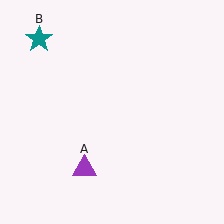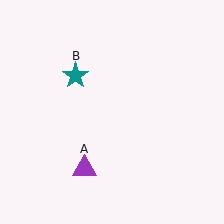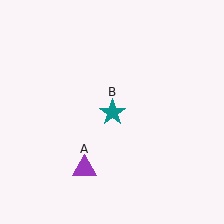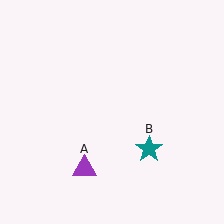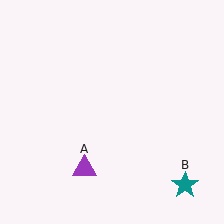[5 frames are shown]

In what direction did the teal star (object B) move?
The teal star (object B) moved down and to the right.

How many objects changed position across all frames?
1 object changed position: teal star (object B).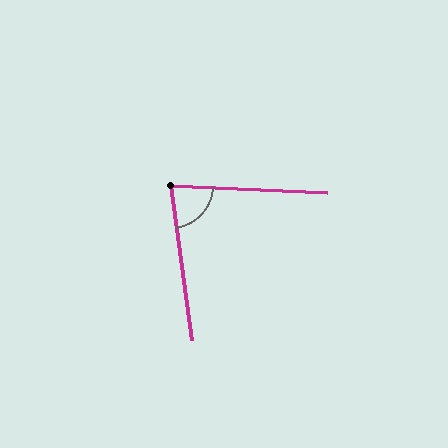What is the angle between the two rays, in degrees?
Approximately 80 degrees.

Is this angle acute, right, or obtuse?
It is acute.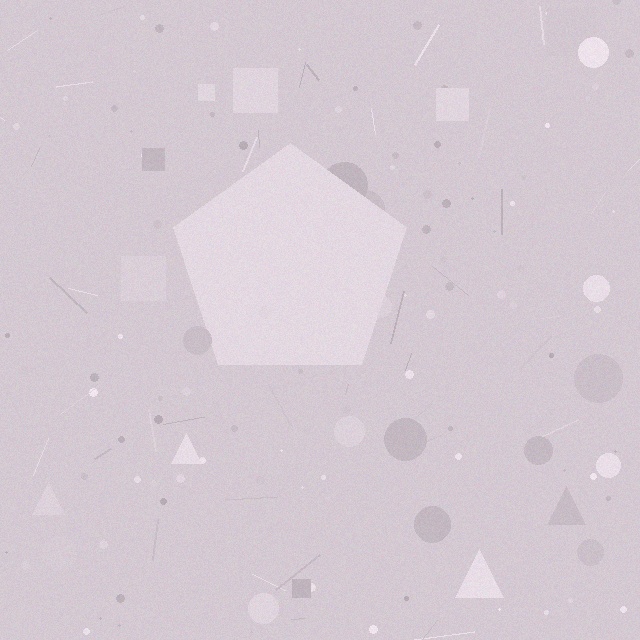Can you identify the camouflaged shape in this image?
The camouflaged shape is a pentagon.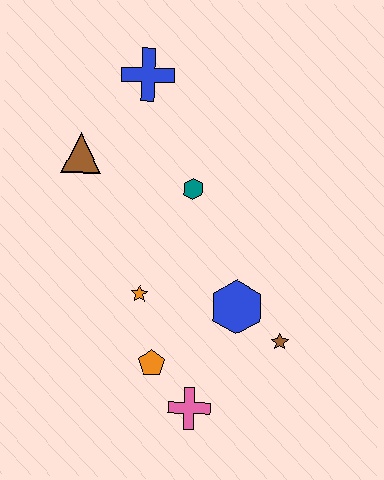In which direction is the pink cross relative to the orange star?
The pink cross is below the orange star.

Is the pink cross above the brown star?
No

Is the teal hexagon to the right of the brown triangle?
Yes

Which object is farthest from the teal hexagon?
The pink cross is farthest from the teal hexagon.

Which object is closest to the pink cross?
The orange pentagon is closest to the pink cross.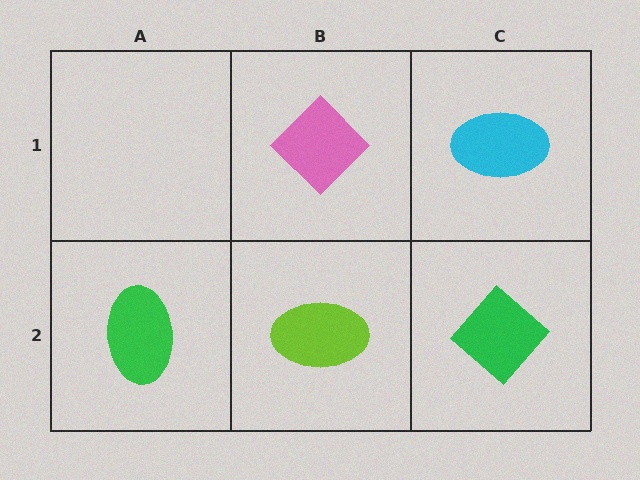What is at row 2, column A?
A green ellipse.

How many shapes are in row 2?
3 shapes.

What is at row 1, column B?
A pink diamond.